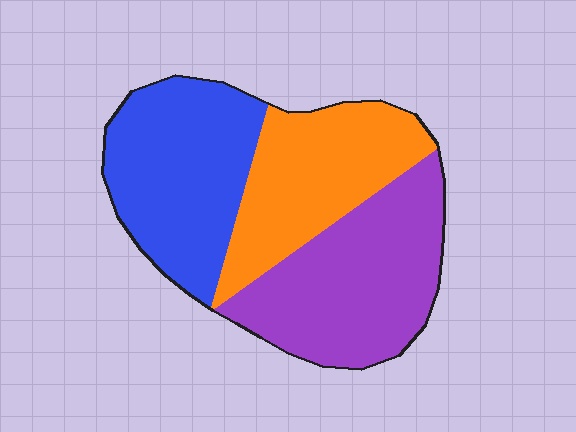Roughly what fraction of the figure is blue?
Blue takes up about one third (1/3) of the figure.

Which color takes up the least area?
Orange, at roughly 30%.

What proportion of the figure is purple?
Purple covers about 35% of the figure.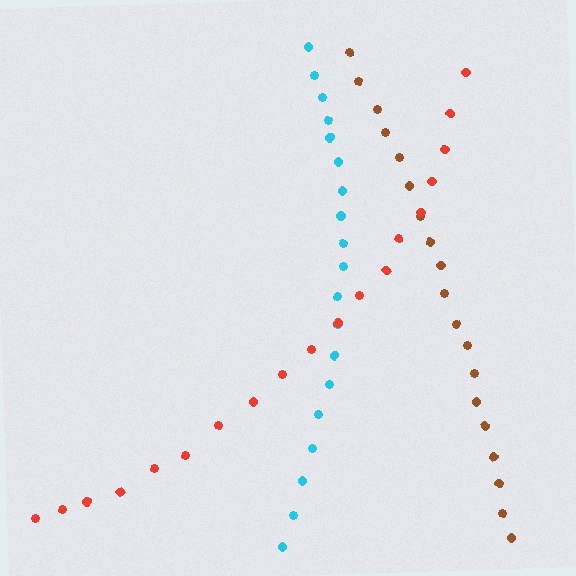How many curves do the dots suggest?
There are 3 distinct paths.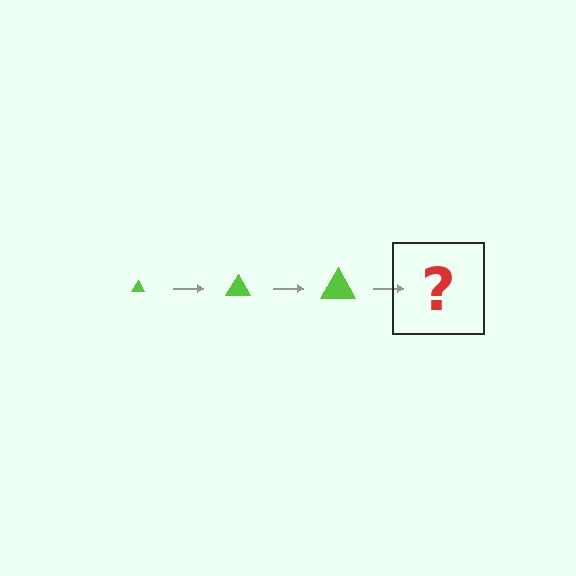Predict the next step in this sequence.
The next step is a lime triangle, larger than the previous one.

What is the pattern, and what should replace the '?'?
The pattern is that the triangle gets progressively larger each step. The '?' should be a lime triangle, larger than the previous one.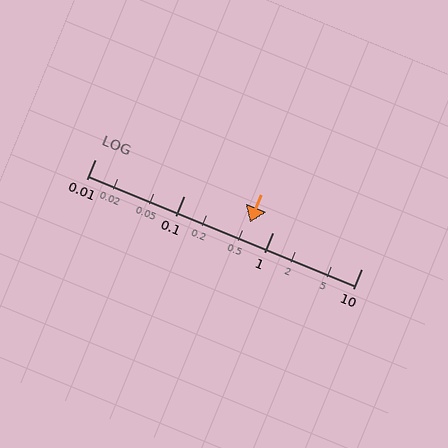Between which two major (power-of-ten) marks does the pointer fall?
The pointer is between 0.1 and 1.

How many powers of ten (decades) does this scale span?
The scale spans 3 decades, from 0.01 to 10.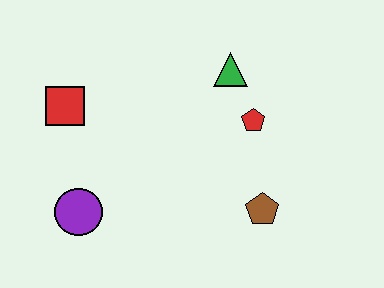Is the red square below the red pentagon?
No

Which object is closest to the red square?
The purple circle is closest to the red square.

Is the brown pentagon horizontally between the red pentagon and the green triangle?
No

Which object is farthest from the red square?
The brown pentagon is farthest from the red square.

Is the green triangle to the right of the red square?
Yes